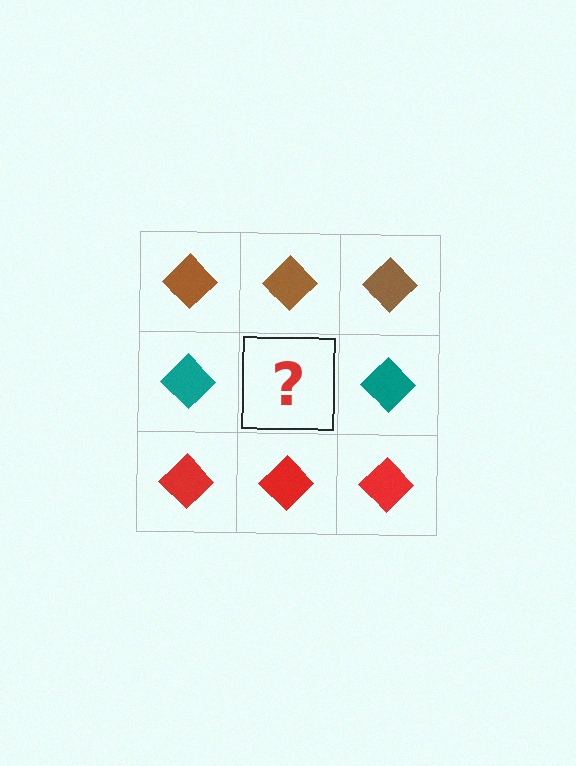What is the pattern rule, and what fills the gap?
The rule is that each row has a consistent color. The gap should be filled with a teal diamond.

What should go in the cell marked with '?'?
The missing cell should contain a teal diamond.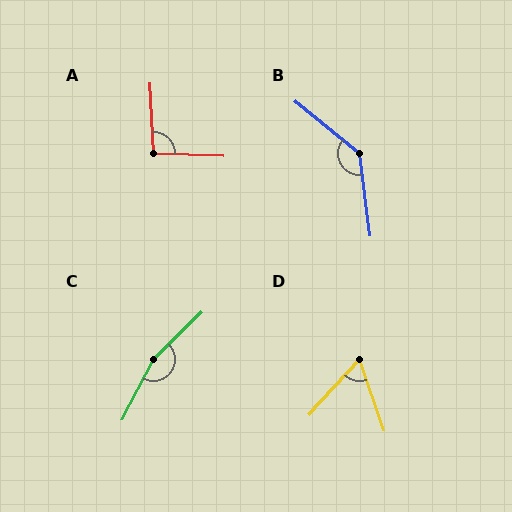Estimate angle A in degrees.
Approximately 95 degrees.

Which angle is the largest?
C, at approximately 163 degrees.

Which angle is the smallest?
D, at approximately 61 degrees.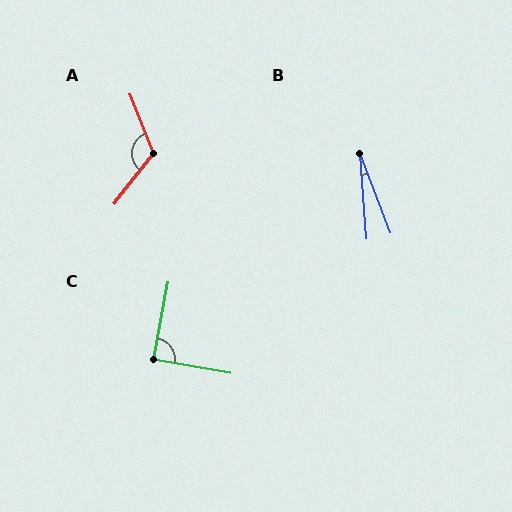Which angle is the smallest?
B, at approximately 16 degrees.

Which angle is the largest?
A, at approximately 120 degrees.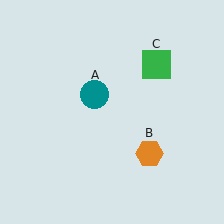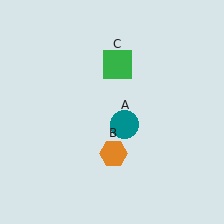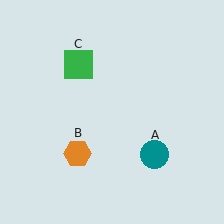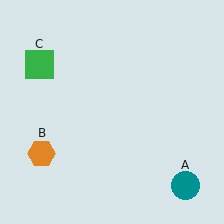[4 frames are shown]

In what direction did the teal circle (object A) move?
The teal circle (object A) moved down and to the right.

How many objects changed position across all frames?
3 objects changed position: teal circle (object A), orange hexagon (object B), green square (object C).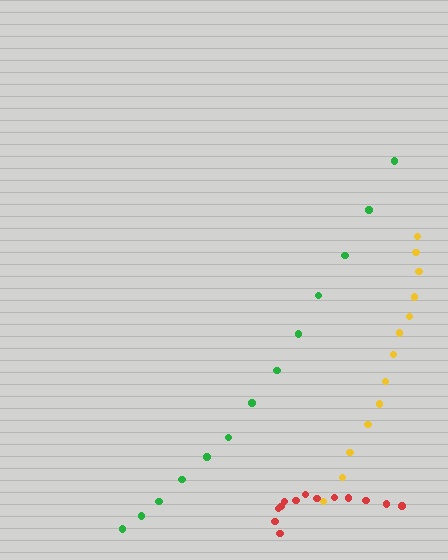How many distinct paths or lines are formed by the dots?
There are 3 distinct paths.